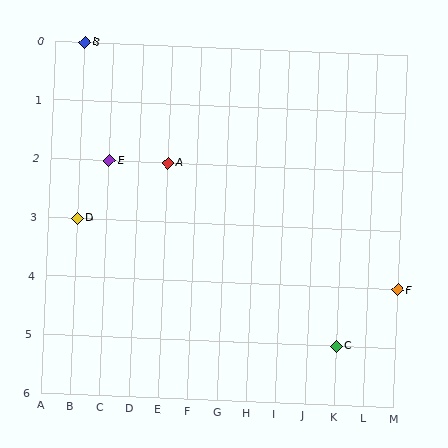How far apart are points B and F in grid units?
Points B and F are 11 columns and 4 rows apart (about 11.7 grid units diagonally).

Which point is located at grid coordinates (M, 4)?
Point F is at (M, 4).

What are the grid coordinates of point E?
Point E is at grid coordinates (C, 2).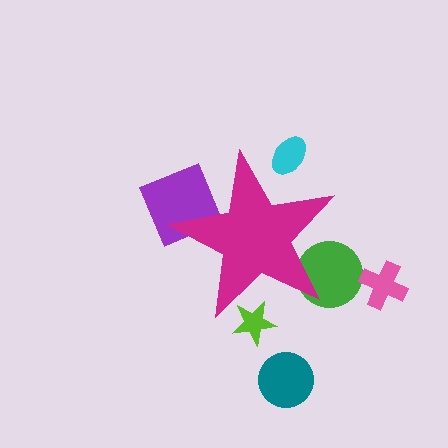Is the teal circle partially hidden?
No, the teal circle is fully visible.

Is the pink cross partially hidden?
No, the pink cross is fully visible.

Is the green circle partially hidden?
Yes, the green circle is partially hidden behind the magenta star.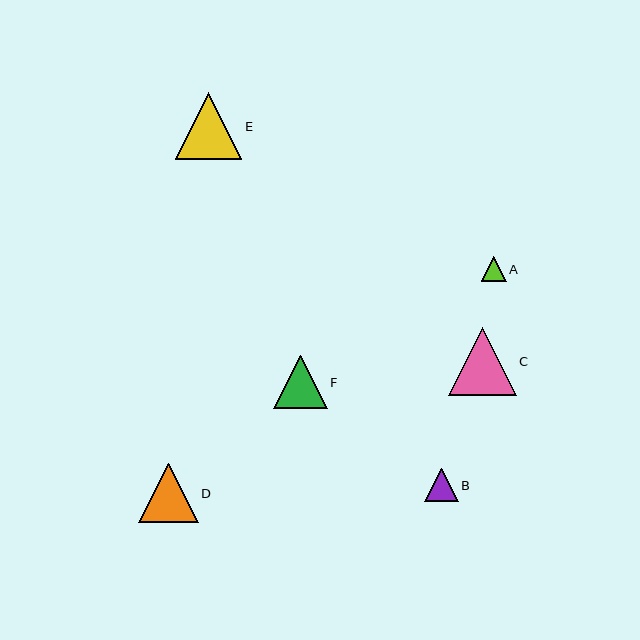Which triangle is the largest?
Triangle C is the largest with a size of approximately 68 pixels.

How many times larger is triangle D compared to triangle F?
Triangle D is approximately 1.1 times the size of triangle F.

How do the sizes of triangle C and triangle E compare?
Triangle C and triangle E are approximately the same size.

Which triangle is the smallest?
Triangle A is the smallest with a size of approximately 25 pixels.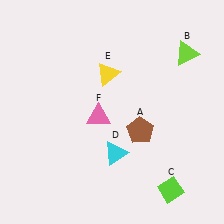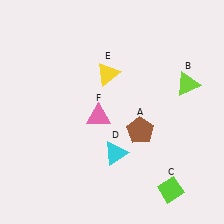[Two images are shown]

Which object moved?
The lime triangle (B) moved down.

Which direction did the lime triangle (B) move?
The lime triangle (B) moved down.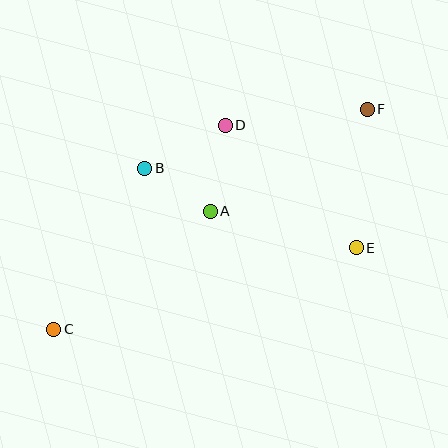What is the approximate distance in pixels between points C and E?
The distance between C and E is approximately 313 pixels.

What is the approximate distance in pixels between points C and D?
The distance between C and D is approximately 266 pixels.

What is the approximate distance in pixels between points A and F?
The distance between A and F is approximately 187 pixels.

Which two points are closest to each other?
Points A and B are closest to each other.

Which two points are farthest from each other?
Points C and F are farthest from each other.